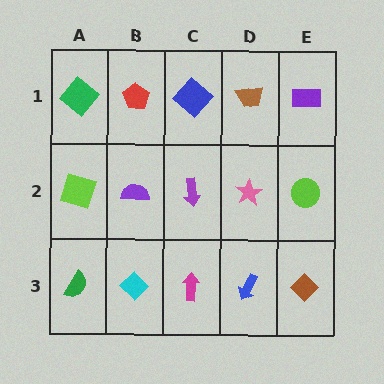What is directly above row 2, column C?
A blue diamond.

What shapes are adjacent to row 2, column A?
A green diamond (row 1, column A), a green semicircle (row 3, column A), a purple semicircle (row 2, column B).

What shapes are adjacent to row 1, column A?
A lime square (row 2, column A), a red pentagon (row 1, column B).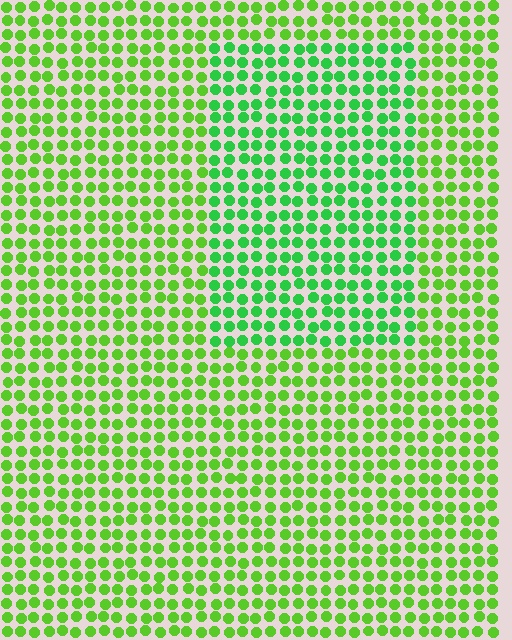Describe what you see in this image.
The image is filled with small lime elements in a uniform arrangement. A rectangle-shaped region is visible where the elements are tinted to a slightly different hue, forming a subtle color boundary.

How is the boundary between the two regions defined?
The boundary is defined purely by a slight shift in hue (about 27 degrees). Spacing, size, and orientation are identical on both sides.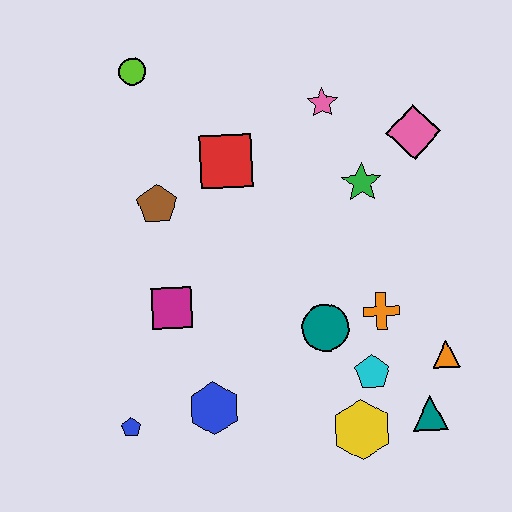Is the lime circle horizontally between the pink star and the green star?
No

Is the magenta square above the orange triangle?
Yes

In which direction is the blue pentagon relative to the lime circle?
The blue pentagon is below the lime circle.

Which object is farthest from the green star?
The blue pentagon is farthest from the green star.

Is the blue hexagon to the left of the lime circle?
No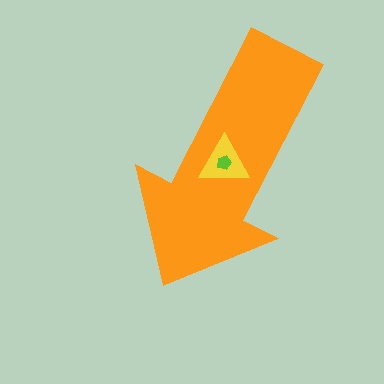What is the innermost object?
The lime pentagon.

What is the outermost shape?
The orange arrow.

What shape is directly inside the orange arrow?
The yellow triangle.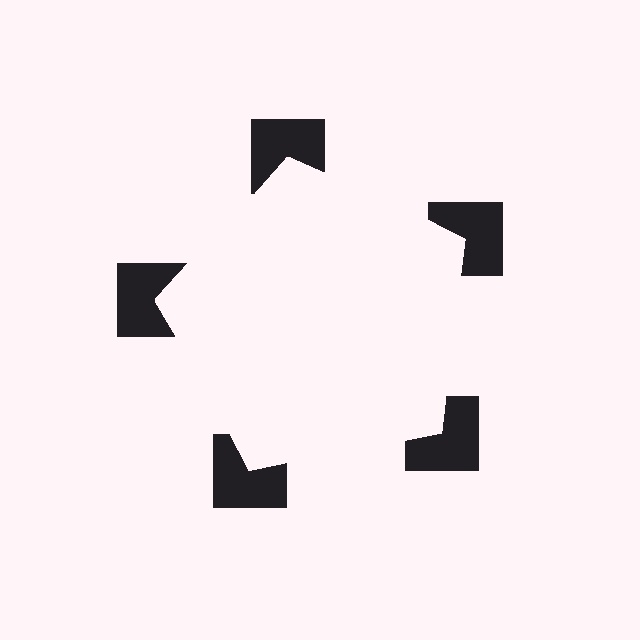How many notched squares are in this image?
There are 5 — one at each vertex of the illusory pentagon.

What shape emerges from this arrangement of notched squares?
An illusory pentagon — its edges are inferred from the aligned wedge cuts in the notched squares, not physically drawn.